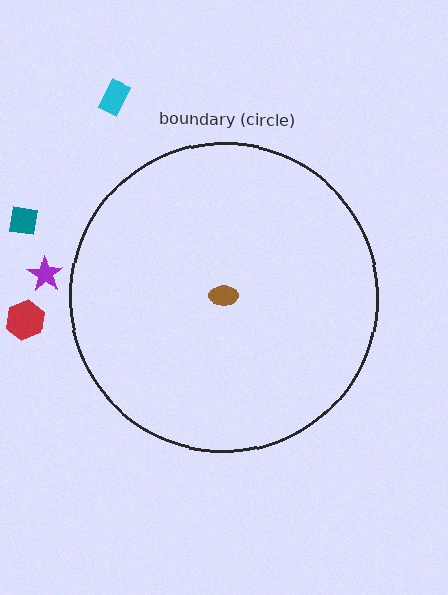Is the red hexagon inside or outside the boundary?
Outside.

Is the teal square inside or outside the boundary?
Outside.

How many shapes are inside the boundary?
1 inside, 4 outside.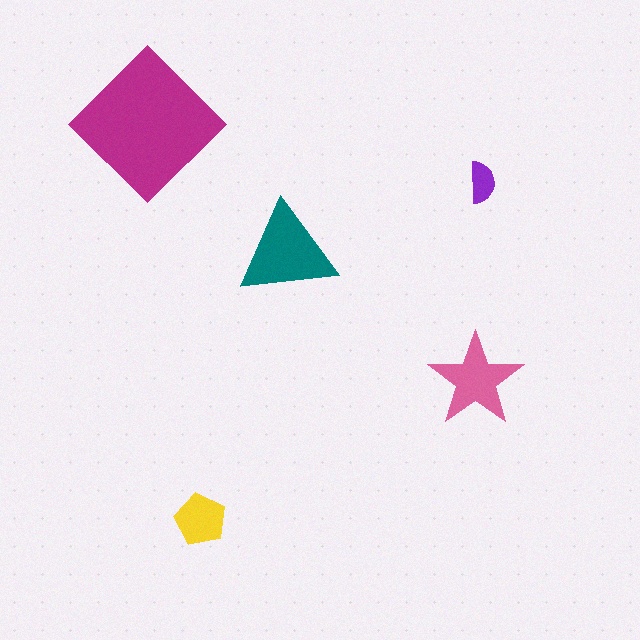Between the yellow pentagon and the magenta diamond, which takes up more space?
The magenta diamond.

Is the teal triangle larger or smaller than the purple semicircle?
Larger.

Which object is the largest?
The magenta diamond.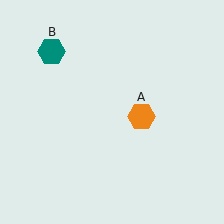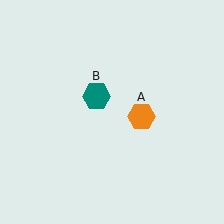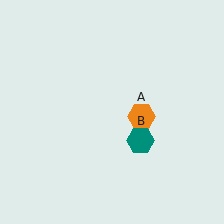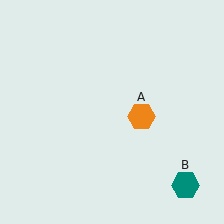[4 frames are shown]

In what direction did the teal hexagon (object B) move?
The teal hexagon (object B) moved down and to the right.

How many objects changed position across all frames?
1 object changed position: teal hexagon (object B).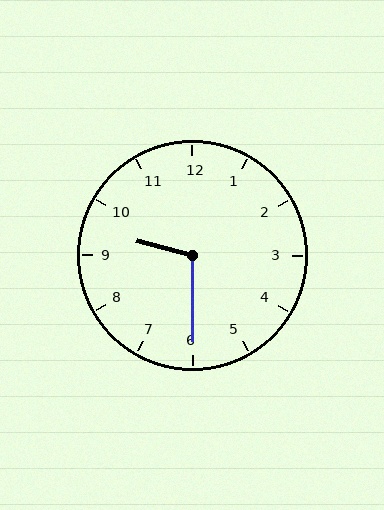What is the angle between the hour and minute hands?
Approximately 105 degrees.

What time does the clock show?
9:30.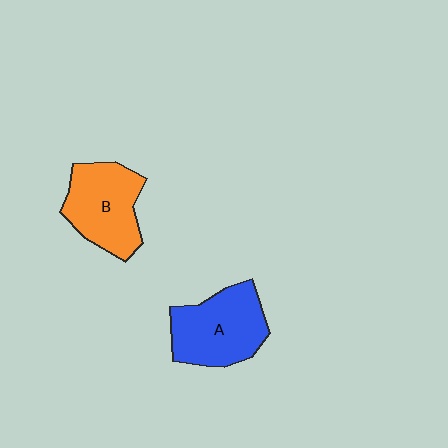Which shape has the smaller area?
Shape B (orange).